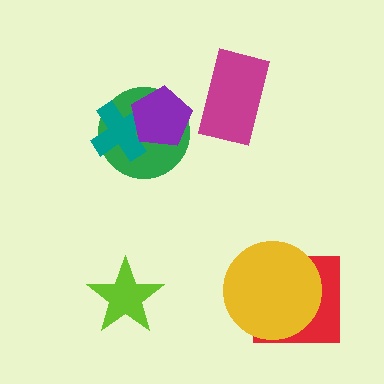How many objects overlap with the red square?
1 object overlaps with the red square.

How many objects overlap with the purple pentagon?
2 objects overlap with the purple pentagon.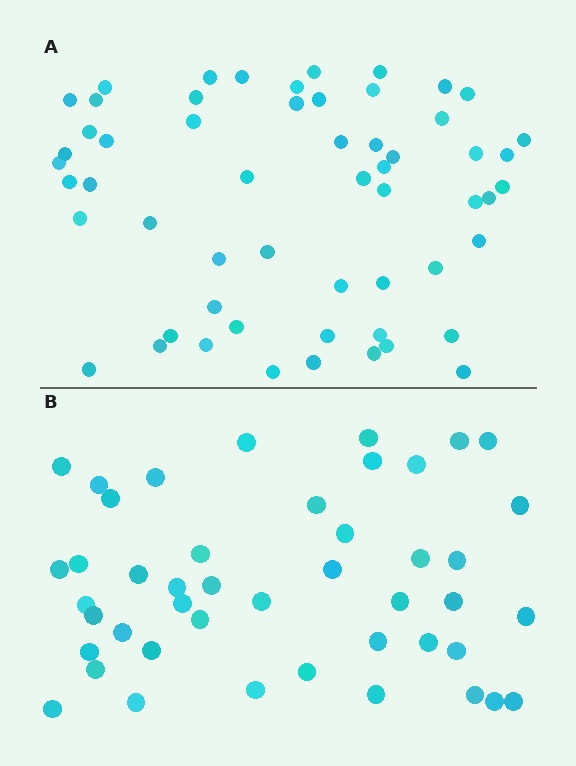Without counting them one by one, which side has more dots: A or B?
Region A (the top region) has more dots.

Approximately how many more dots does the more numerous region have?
Region A has roughly 12 or so more dots than region B.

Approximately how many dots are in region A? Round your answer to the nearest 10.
About 60 dots. (The exact count is 57, which rounds to 60.)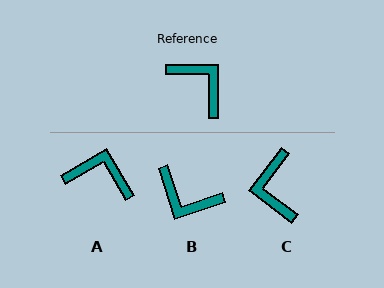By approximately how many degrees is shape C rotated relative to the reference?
Approximately 143 degrees counter-clockwise.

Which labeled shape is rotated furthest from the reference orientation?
B, about 162 degrees away.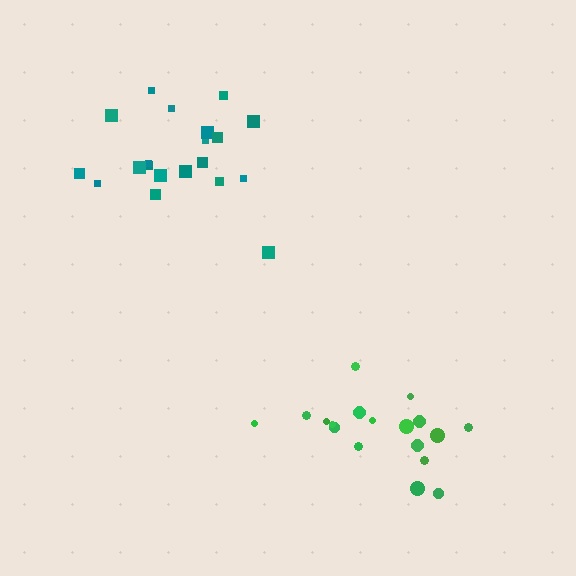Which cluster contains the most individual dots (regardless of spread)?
Teal (20).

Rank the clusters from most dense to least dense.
teal, green.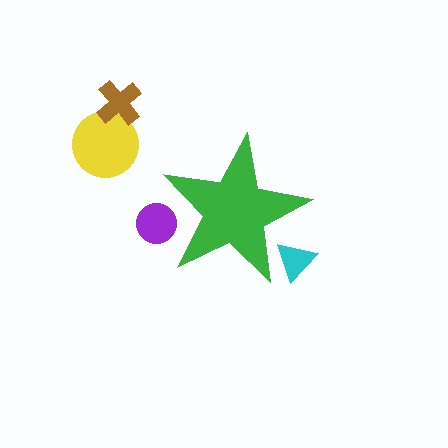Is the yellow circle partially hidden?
No, the yellow circle is fully visible.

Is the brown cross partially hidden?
No, the brown cross is fully visible.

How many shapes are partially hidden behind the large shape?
2 shapes are partially hidden.